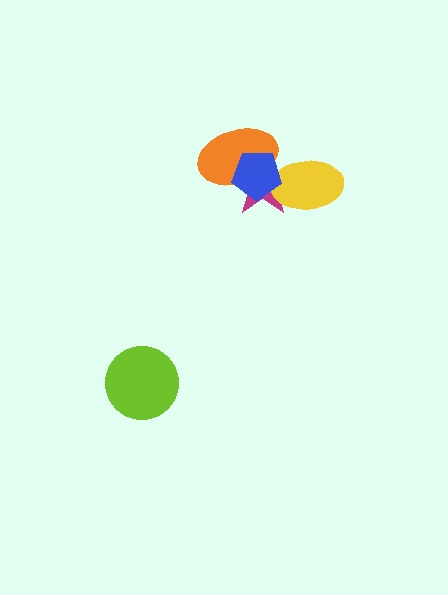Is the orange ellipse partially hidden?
Yes, it is partially covered by another shape.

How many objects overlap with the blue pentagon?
3 objects overlap with the blue pentagon.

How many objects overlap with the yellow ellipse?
2 objects overlap with the yellow ellipse.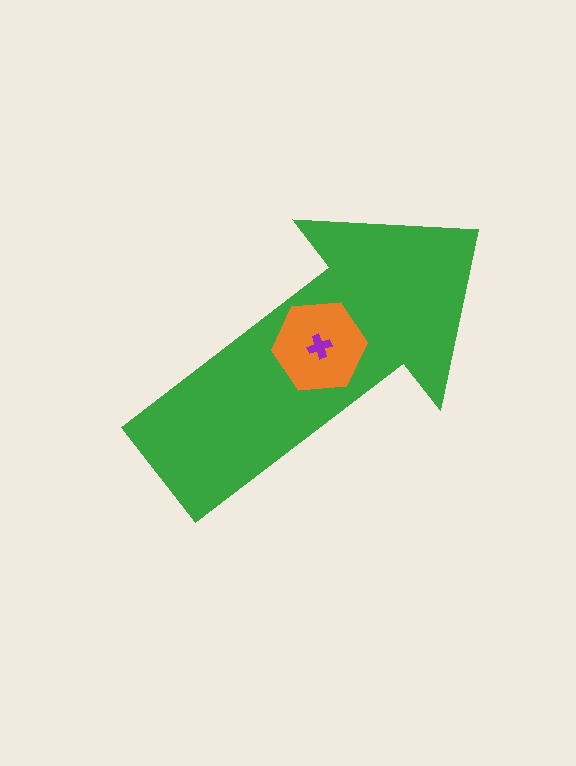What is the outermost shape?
The green arrow.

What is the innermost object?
The purple cross.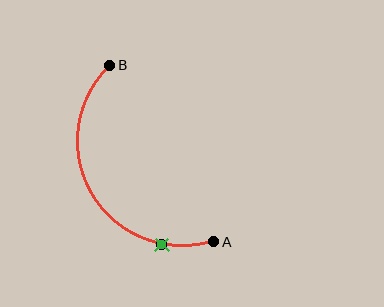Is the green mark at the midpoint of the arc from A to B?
No. The green mark lies on the arc but is closer to endpoint A. The arc midpoint would be at the point on the curve equidistant along the arc from both A and B.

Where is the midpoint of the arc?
The arc midpoint is the point on the curve farthest from the straight line joining A and B. It sits to the left of that line.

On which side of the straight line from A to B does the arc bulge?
The arc bulges to the left of the straight line connecting A and B.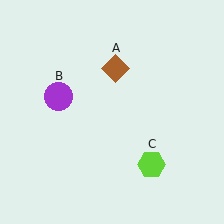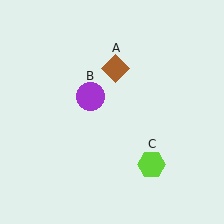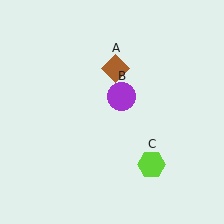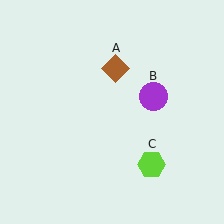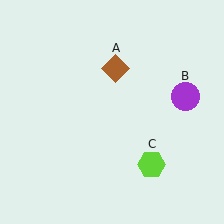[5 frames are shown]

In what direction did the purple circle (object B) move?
The purple circle (object B) moved right.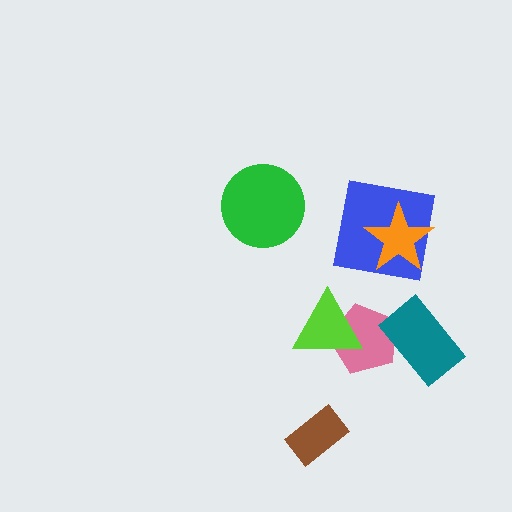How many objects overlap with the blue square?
1 object overlaps with the blue square.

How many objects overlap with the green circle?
0 objects overlap with the green circle.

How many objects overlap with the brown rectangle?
0 objects overlap with the brown rectangle.